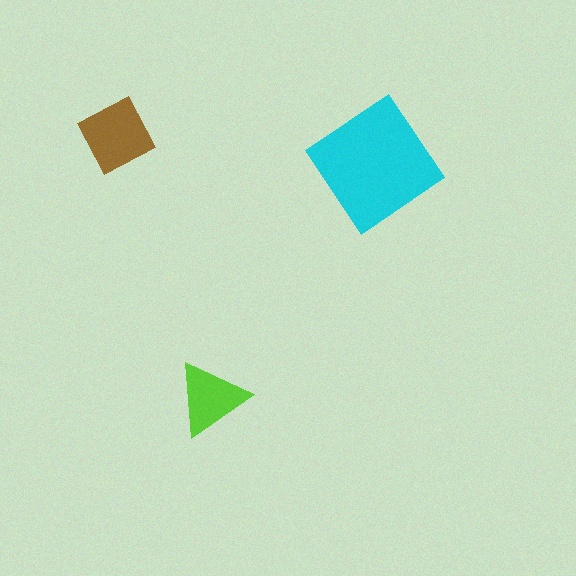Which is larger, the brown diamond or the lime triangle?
The brown diamond.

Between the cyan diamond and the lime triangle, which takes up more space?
The cyan diamond.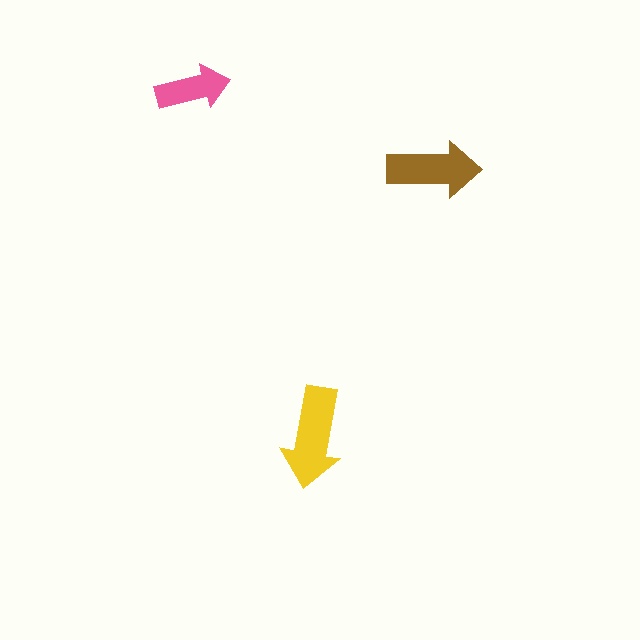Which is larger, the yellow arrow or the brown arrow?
The yellow one.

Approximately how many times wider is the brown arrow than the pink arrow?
About 1.5 times wider.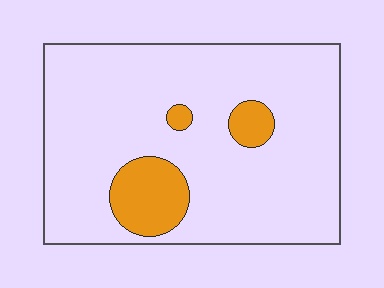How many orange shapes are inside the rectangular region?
3.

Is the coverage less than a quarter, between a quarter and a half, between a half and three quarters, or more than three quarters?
Less than a quarter.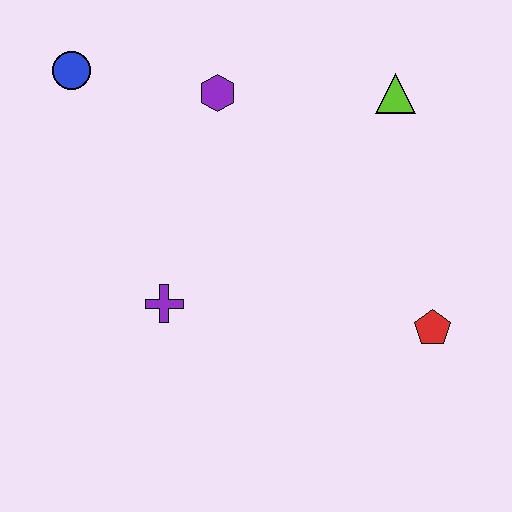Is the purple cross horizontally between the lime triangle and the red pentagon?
No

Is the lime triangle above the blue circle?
No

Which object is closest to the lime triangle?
The purple hexagon is closest to the lime triangle.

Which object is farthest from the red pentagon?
The blue circle is farthest from the red pentagon.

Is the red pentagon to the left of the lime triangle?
No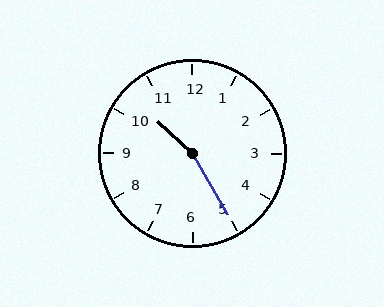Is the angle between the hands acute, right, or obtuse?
It is obtuse.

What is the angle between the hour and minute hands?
Approximately 162 degrees.